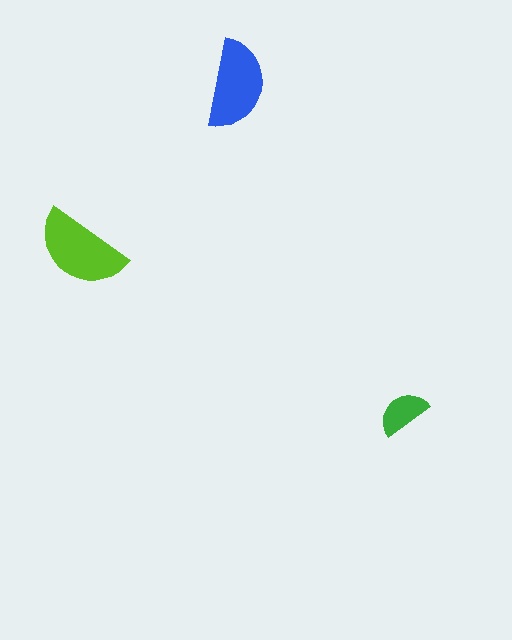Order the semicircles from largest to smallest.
the lime one, the blue one, the green one.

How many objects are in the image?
There are 3 objects in the image.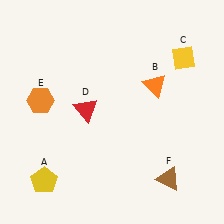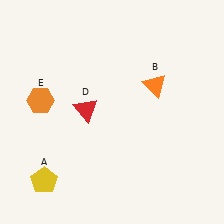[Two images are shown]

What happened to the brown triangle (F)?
The brown triangle (F) was removed in Image 2. It was in the bottom-right area of Image 1.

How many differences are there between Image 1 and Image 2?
There are 2 differences between the two images.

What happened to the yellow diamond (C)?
The yellow diamond (C) was removed in Image 2. It was in the top-right area of Image 1.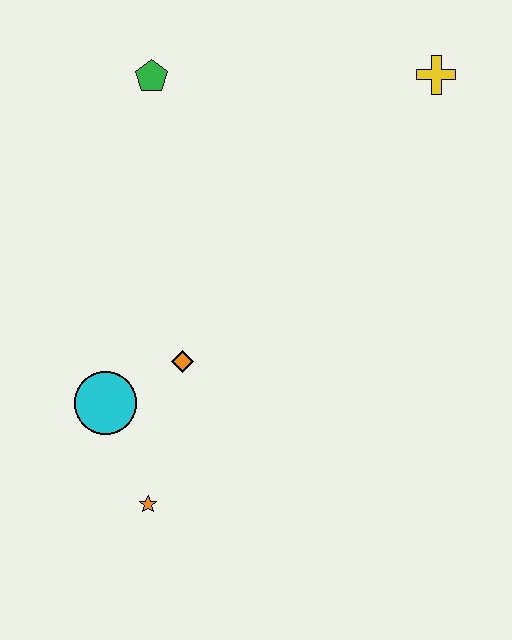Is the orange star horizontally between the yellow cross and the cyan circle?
Yes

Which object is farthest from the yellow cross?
The orange star is farthest from the yellow cross.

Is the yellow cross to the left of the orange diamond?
No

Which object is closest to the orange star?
The cyan circle is closest to the orange star.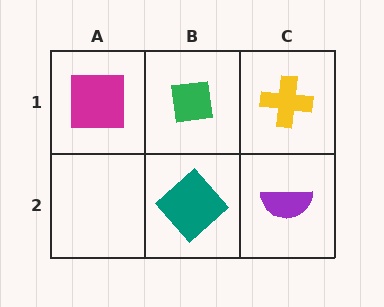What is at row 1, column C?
A yellow cross.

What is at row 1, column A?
A magenta square.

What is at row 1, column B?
A green square.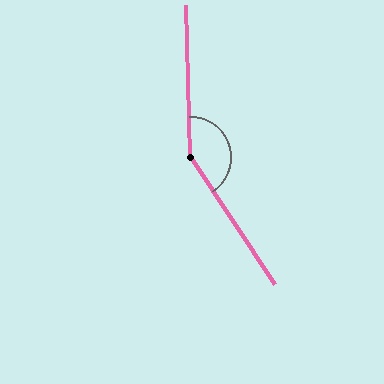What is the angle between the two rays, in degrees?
Approximately 149 degrees.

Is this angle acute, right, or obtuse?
It is obtuse.